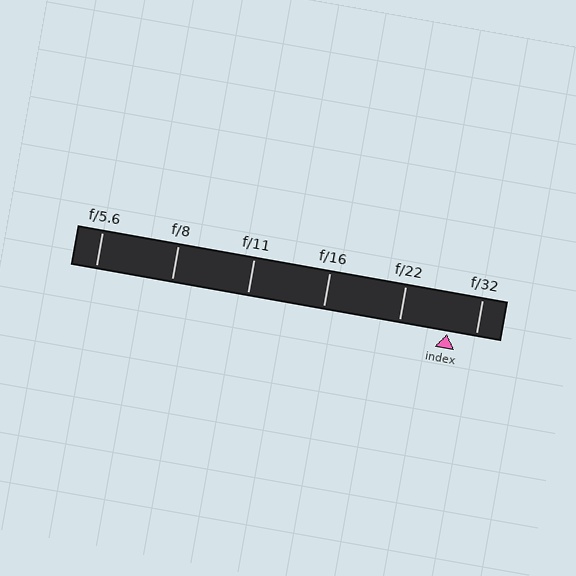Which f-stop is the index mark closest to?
The index mark is closest to f/32.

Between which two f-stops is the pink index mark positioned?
The index mark is between f/22 and f/32.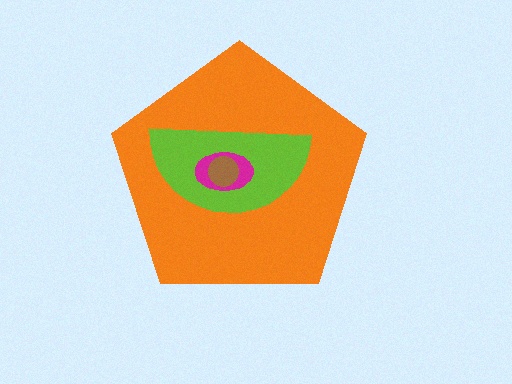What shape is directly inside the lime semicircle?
The magenta ellipse.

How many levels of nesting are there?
4.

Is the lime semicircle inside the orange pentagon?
Yes.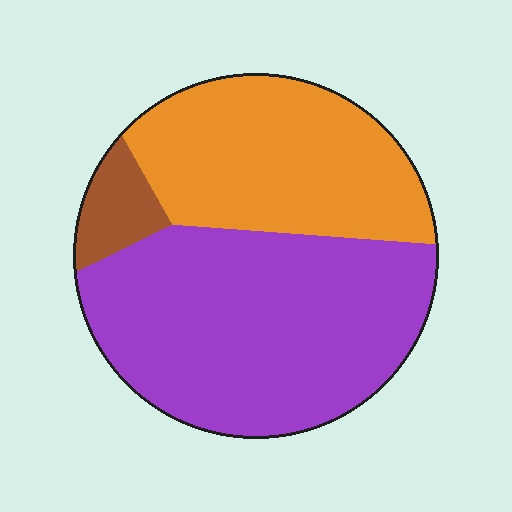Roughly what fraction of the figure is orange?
Orange covers around 35% of the figure.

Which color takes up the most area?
Purple, at roughly 55%.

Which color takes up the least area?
Brown, at roughly 5%.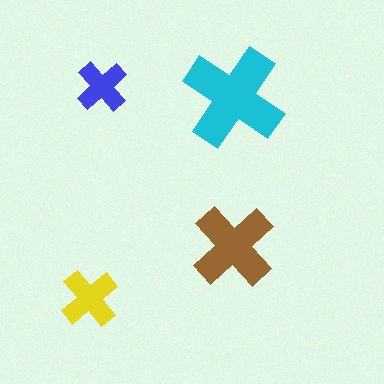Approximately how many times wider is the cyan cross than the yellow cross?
About 1.5 times wider.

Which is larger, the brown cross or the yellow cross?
The brown one.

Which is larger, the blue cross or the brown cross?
The brown one.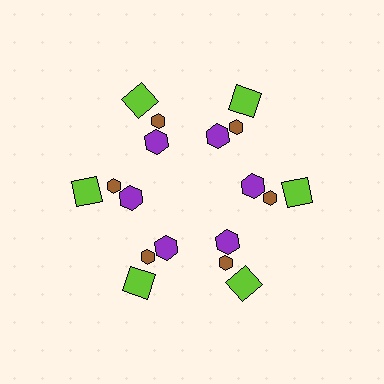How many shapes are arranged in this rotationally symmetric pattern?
There are 18 shapes, arranged in 6 groups of 3.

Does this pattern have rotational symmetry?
Yes, this pattern has 6-fold rotational symmetry. It looks the same after rotating 60 degrees around the center.